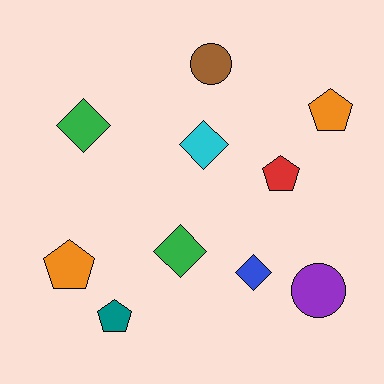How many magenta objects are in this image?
There are no magenta objects.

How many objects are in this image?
There are 10 objects.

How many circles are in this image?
There are 2 circles.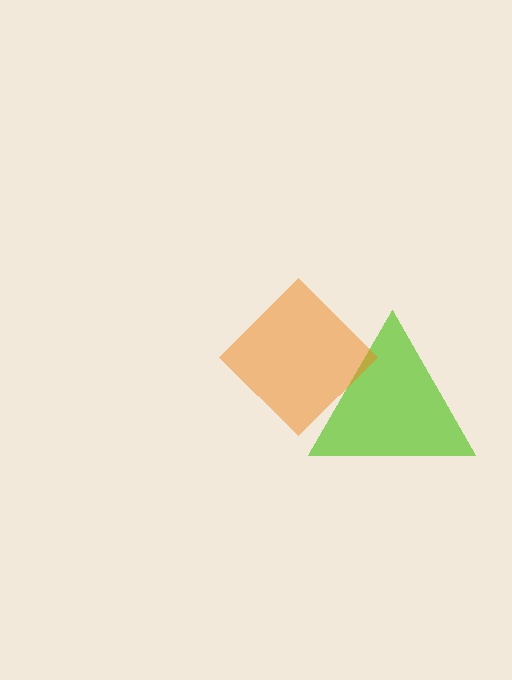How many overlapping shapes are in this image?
There are 2 overlapping shapes in the image.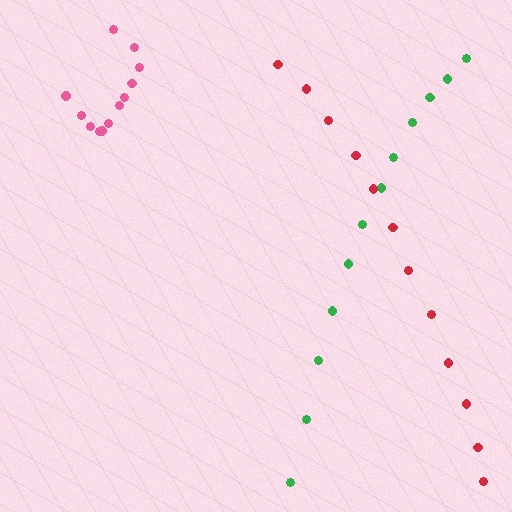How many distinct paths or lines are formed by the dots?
There are 3 distinct paths.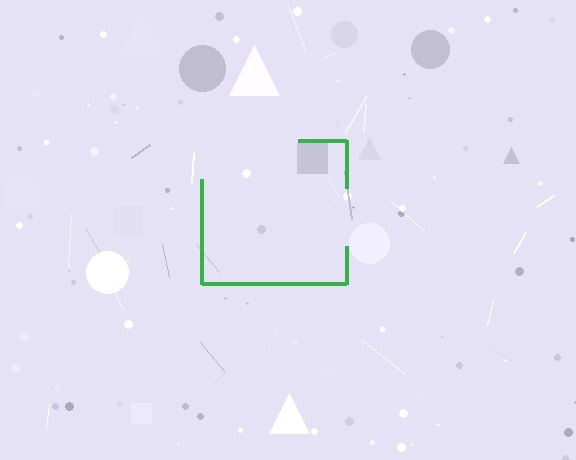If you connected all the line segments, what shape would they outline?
They would outline a square.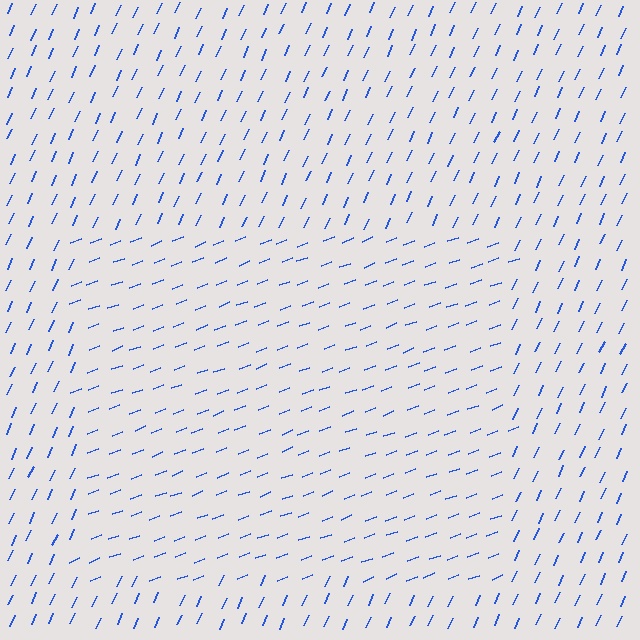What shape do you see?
I see a rectangle.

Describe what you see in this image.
The image is filled with small blue line segments. A rectangle region in the image has lines oriented differently from the surrounding lines, creating a visible texture boundary.